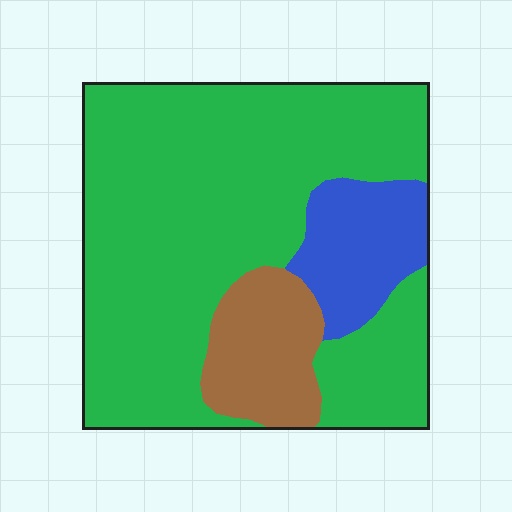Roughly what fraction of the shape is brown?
Brown covers about 15% of the shape.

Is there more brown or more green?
Green.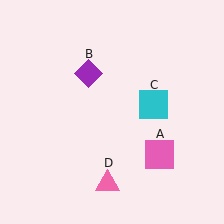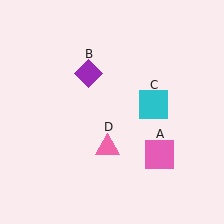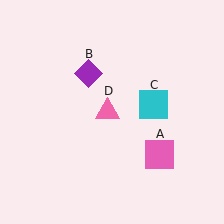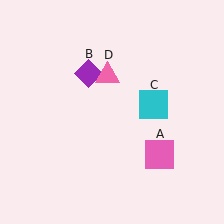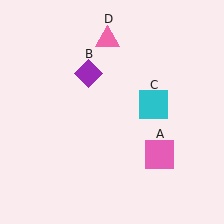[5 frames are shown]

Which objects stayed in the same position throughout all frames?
Pink square (object A) and purple diamond (object B) and cyan square (object C) remained stationary.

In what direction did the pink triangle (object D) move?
The pink triangle (object D) moved up.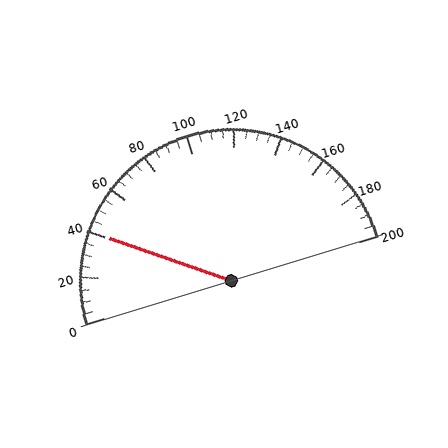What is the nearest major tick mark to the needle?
The nearest major tick mark is 40.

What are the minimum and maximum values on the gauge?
The gauge ranges from 0 to 200.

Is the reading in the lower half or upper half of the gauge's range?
The reading is in the lower half of the range (0 to 200).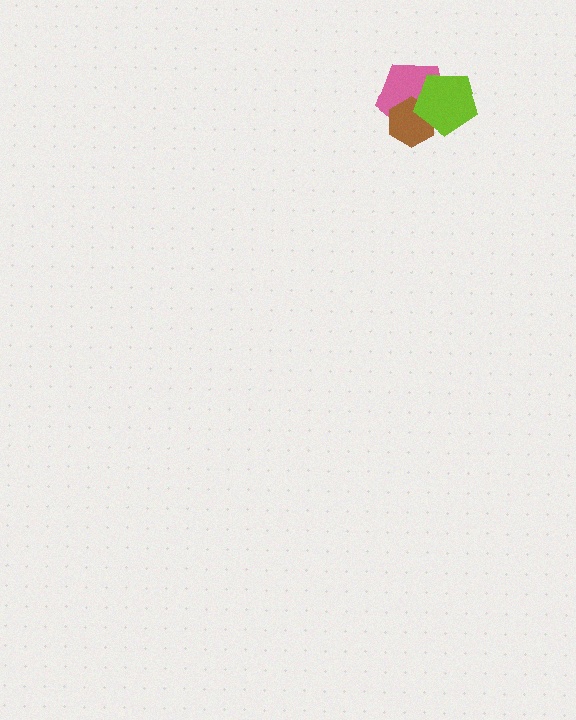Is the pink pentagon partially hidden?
Yes, it is partially covered by another shape.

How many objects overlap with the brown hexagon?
2 objects overlap with the brown hexagon.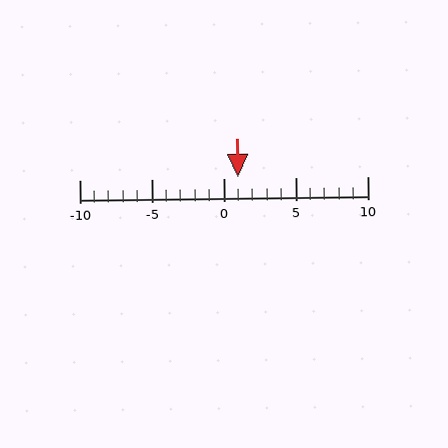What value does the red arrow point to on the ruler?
The red arrow points to approximately 1.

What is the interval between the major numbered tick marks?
The major tick marks are spaced 5 units apart.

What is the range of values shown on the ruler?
The ruler shows values from -10 to 10.